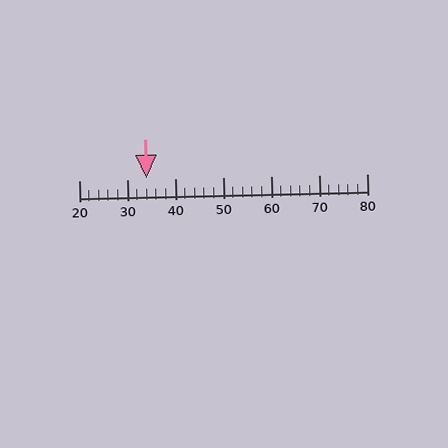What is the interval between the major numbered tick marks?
The major tick marks are spaced 10 units apart.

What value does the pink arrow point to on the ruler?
The pink arrow points to approximately 34.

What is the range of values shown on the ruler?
The ruler shows values from 20 to 80.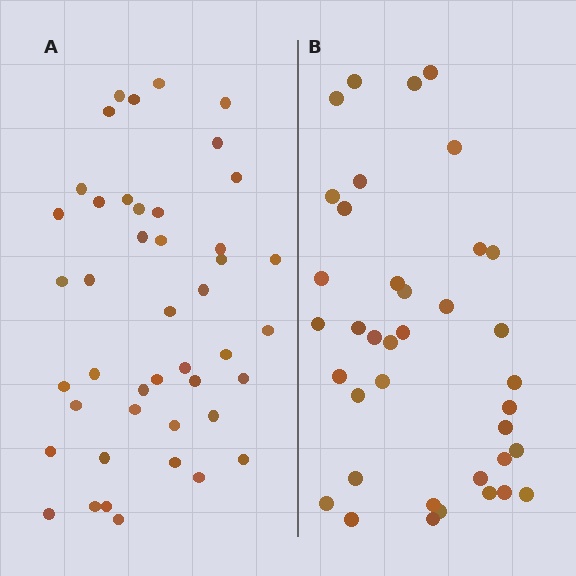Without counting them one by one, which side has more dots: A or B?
Region A (the left region) has more dots.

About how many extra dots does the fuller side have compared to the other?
Region A has about 6 more dots than region B.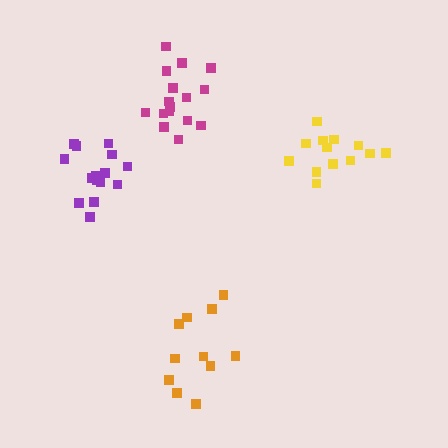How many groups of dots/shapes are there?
There are 4 groups.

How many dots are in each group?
Group 1: 15 dots, Group 2: 16 dots, Group 3: 11 dots, Group 4: 13 dots (55 total).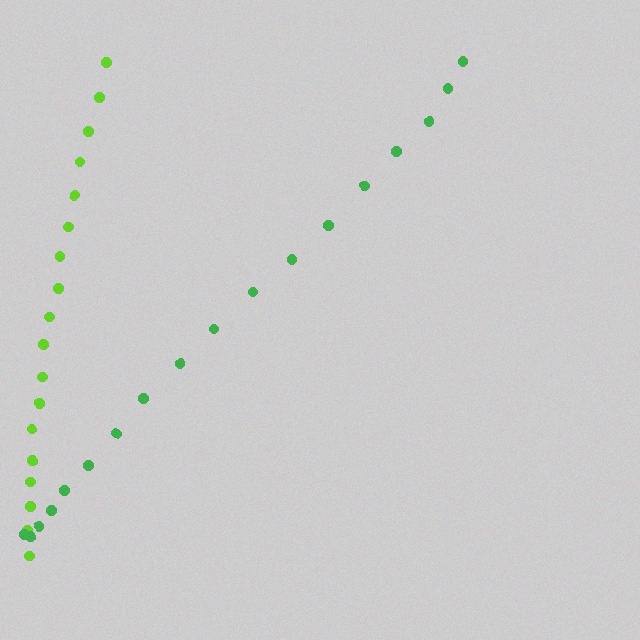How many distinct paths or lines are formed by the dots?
There are 2 distinct paths.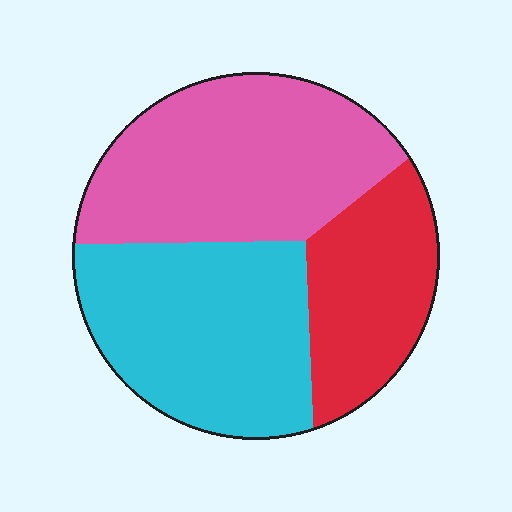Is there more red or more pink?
Pink.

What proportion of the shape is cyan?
Cyan takes up about three eighths (3/8) of the shape.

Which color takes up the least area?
Red, at roughly 25%.